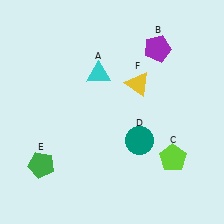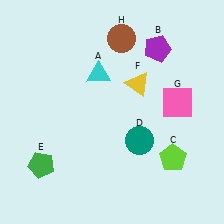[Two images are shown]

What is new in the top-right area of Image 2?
A pink square (G) was added in the top-right area of Image 2.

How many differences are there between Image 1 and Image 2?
There are 2 differences between the two images.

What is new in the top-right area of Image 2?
A brown circle (H) was added in the top-right area of Image 2.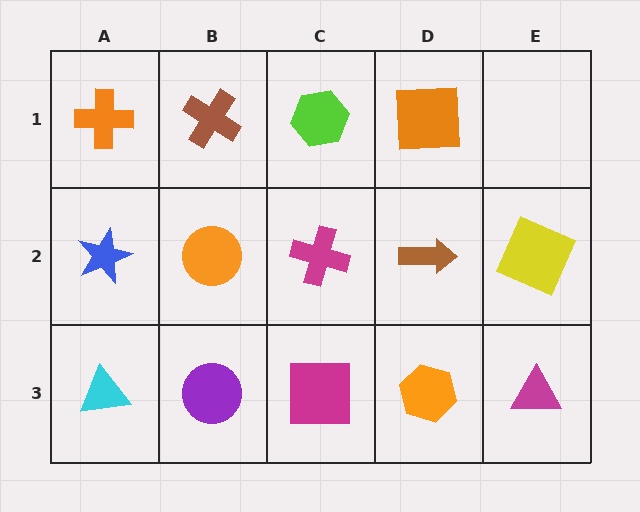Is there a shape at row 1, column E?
No, that cell is empty.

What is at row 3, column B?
A purple circle.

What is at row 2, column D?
A brown arrow.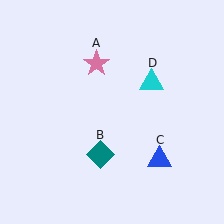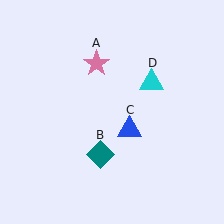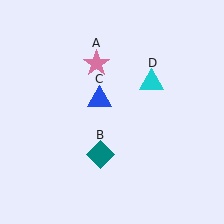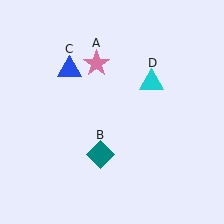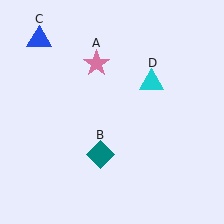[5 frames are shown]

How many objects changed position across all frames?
1 object changed position: blue triangle (object C).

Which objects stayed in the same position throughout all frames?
Pink star (object A) and teal diamond (object B) and cyan triangle (object D) remained stationary.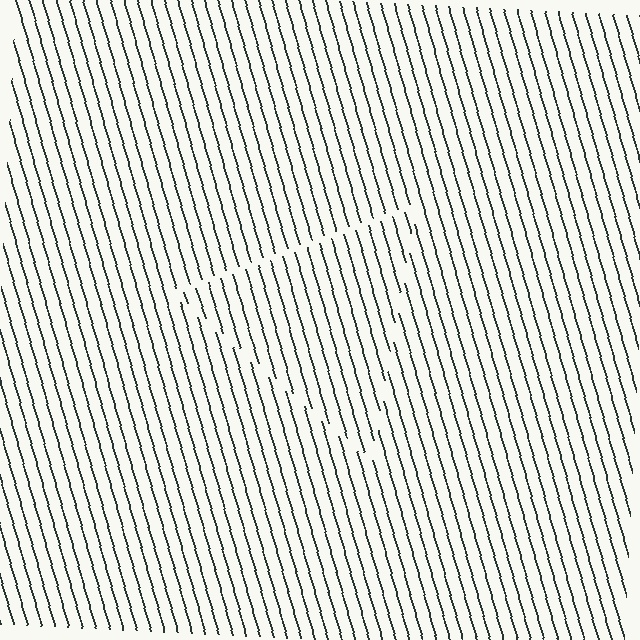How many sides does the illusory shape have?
3 sides — the line-ends trace a triangle.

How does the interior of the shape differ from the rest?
The interior of the shape contains the same grating, shifted by half a period — the contour is defined by the phase discontinuity where line-ends from the inner and outer gratings abut.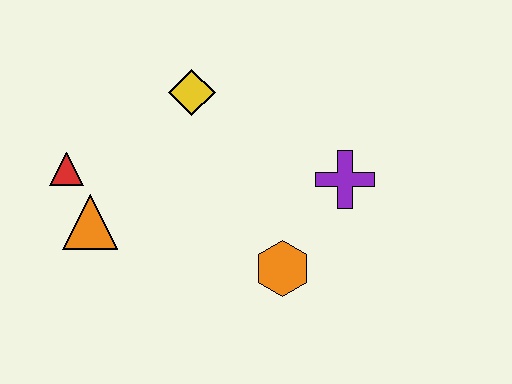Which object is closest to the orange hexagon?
The purple cross is closest to the orange hexagon.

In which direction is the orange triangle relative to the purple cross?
The orange triangle is to the left of the purple cross.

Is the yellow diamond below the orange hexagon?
No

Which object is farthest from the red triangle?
The purple cross is farthest from the red triangle.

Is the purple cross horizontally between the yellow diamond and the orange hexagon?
No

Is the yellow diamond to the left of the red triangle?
No